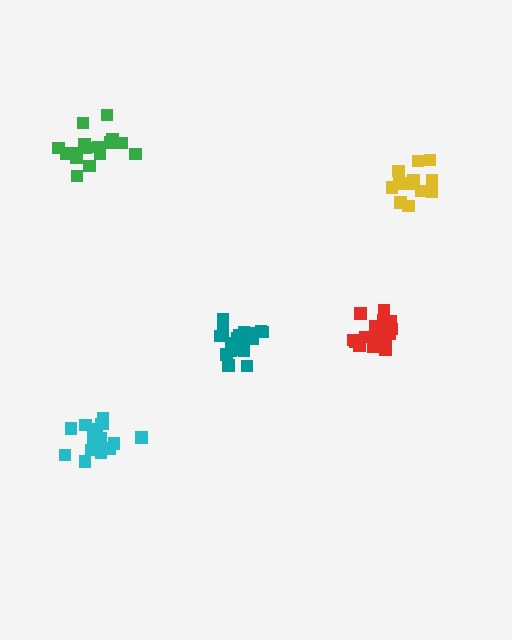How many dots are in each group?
Group 1: 18 dots, Group 2: 19 dots, Group 3: 15 dots, Group 4: 17 dots, Group 5: 20 dots (89 total).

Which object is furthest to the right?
The yellow cluster is rightmost.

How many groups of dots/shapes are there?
There are 5 groups.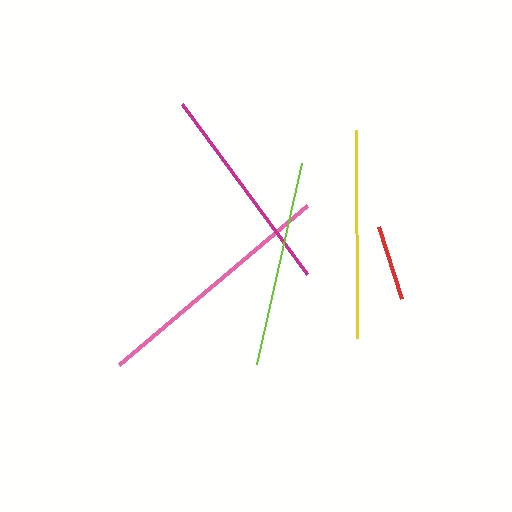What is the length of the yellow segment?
The yellow segment is approximately 208 pixels long.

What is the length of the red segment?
The red segment is approximately 76 pixels long.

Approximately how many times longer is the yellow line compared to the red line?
The yellow line is approximately 2.7 times the length of the red line.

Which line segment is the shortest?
The red line is the shortest at approximately 76 pixels.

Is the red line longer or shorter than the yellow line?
The yellow line is longer than the red line.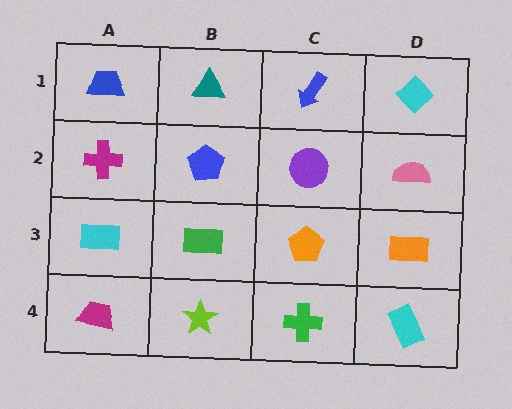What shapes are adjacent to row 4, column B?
A green rectangle (row 3, column B), a magenta trapezoid (row 4, column A), a green cross (row 4, column C).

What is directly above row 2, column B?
A teal triangle.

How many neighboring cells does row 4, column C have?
3.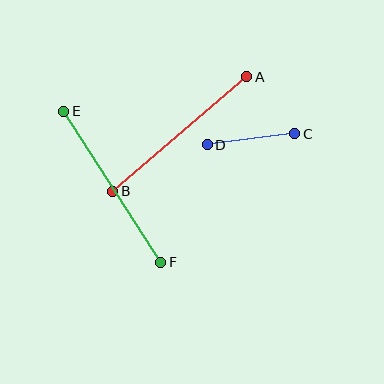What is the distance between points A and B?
The distance is approximately 176 pixels.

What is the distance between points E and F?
The distance is approximately 180 pixels.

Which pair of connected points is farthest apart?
Points E and F are farthest apart.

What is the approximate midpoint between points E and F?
The midpoint is at approximately (112, 187) pixels.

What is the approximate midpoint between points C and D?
The midpoint is at approximately (251, 139) pixels.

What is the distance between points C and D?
The distance is approximately 88 pixels.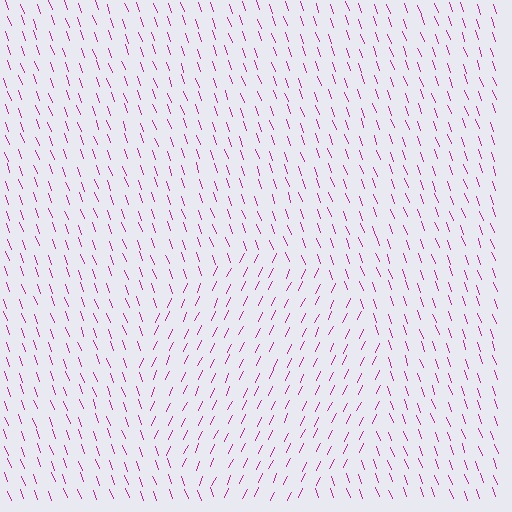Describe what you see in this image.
The image is filled with small magenta line segments. A circle region in the image has lines oriented differently from the surrounding lines, creating a visible texture boundary.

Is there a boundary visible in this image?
Yes, there is a texture boundary formed by a change in line orientation.